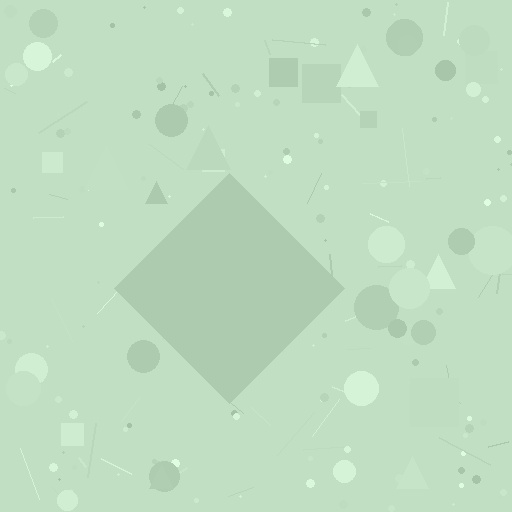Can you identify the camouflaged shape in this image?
The camouflaged shape is a diamond.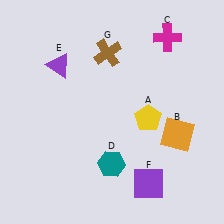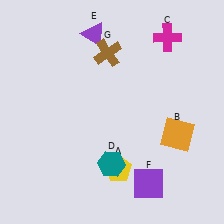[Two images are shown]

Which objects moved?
The objects that moved are: the yellow pentagon (A), the purple triangle (E).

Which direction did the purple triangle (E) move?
The purple triangle (E) moved right.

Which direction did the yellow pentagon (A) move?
The yellow pentagon (A) moved down.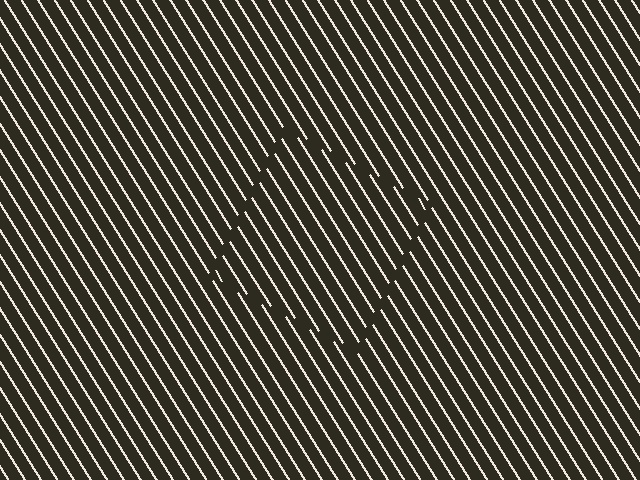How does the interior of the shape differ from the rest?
The interior of the shape contains the same grating, shifted by half a period — the contour is defined by the phase discontinuity where line-ends from the inner and outer gratings abut.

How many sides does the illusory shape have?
4 sides — the line-ends trace a square.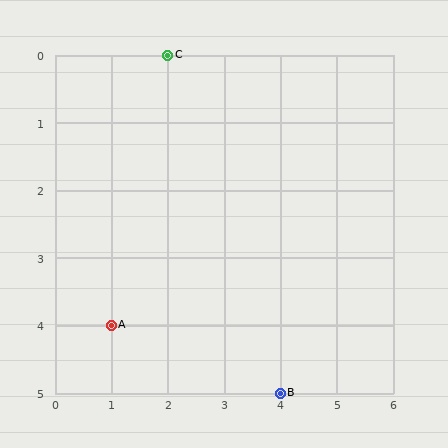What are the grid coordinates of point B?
Point B is at grid coordinates (4, 5).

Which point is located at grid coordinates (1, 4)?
Point A is at (1, 4).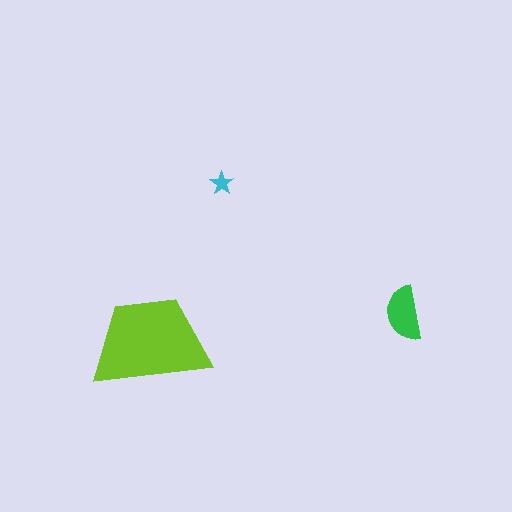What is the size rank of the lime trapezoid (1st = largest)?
1st.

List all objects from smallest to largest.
The cyan star, the green semicircle, the lime trapezoid.